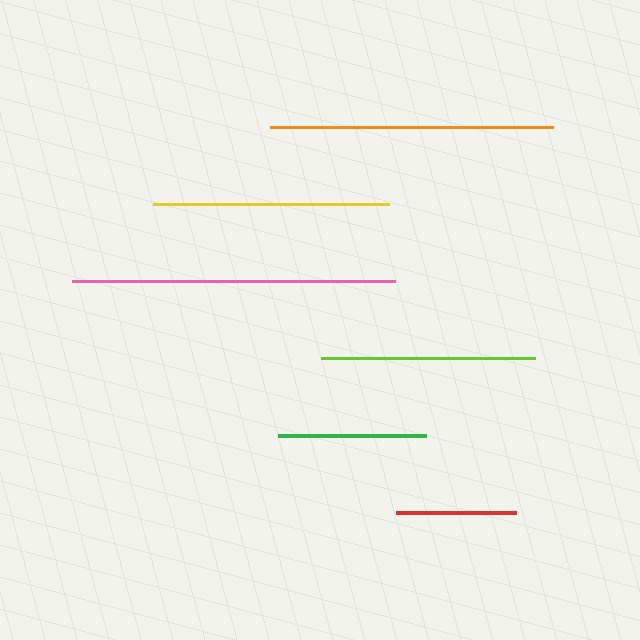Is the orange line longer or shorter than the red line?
The orange line is longer than the red line.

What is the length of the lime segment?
The lime segment is approximately 215 pixels long.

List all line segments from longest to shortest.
From longest to shortest: pink, orange, yellow, lime, green, red.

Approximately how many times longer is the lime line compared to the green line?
The lime line is approximately 1.5 times the length of the green line.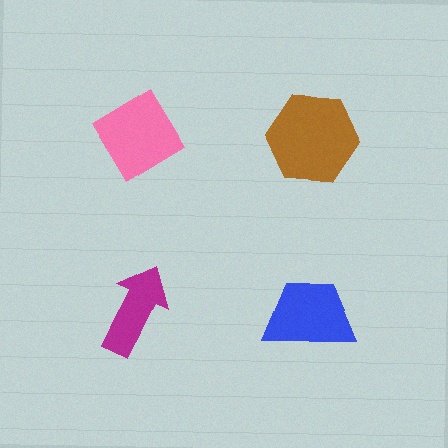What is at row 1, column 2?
A brown hexagon.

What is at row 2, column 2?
A blue trapezoid.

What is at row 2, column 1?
A magenta arrow.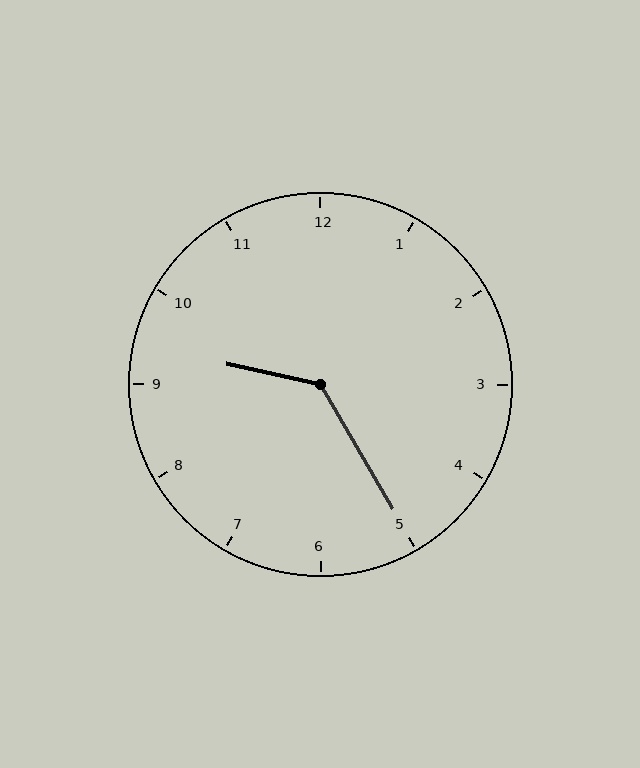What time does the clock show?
9:25.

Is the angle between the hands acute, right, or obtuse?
It is obtuse.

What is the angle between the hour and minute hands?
Approximately 132 degrees.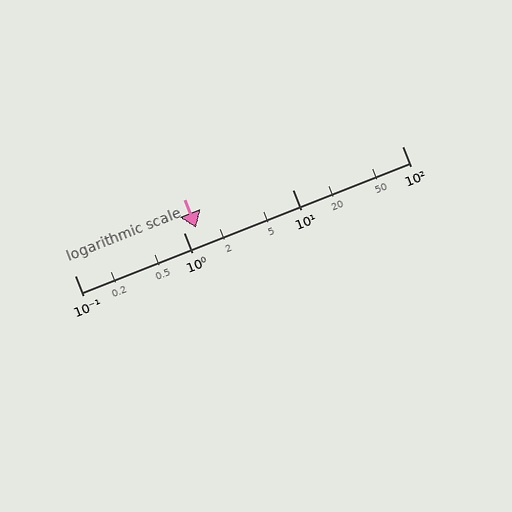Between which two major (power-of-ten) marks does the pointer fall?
The pointer is between 1 and 10.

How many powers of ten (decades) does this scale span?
The scale spans 3 decades, from 0.1 to 100.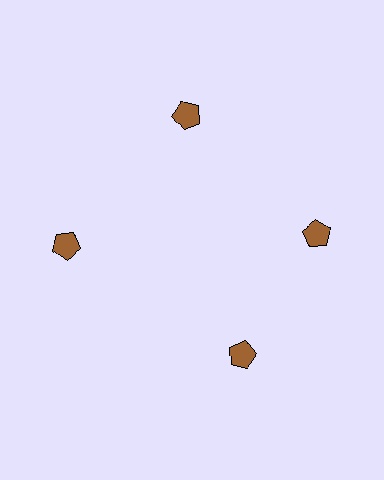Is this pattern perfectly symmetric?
No. The 4 brown pentagons are arranged in a ring, but one element near the 6 o'clock position is rotated out of alignment along the ring, breaking the 4-fold rotational symmetry.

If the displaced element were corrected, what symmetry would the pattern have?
It would have 4-fold rotational symmetry — the pattern would map onto itself every 90 degrees.